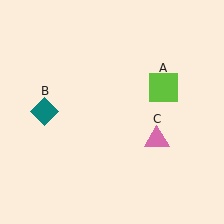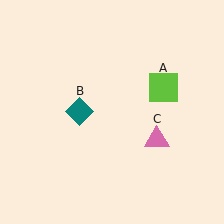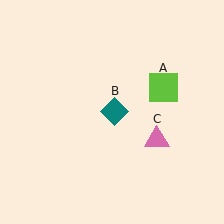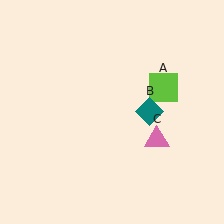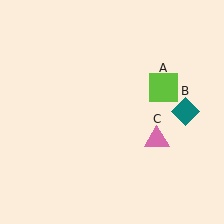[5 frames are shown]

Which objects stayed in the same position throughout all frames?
Lime square (object A) and pink triangle (object C) remained stationary.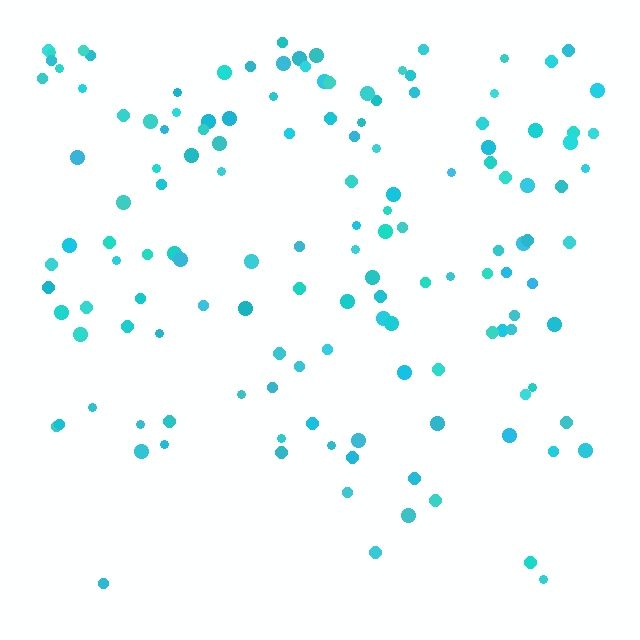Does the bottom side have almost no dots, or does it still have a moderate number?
Still a moderate number, just noticeably fewer than the top.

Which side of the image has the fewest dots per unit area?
The bottom.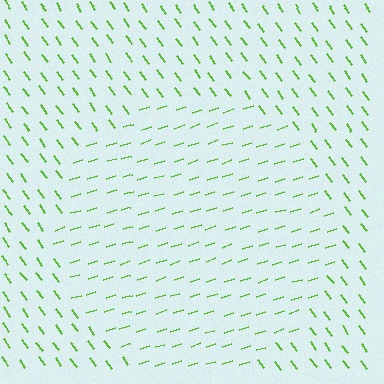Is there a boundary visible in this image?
Yes, there is a texture boundary formed by a change in line orientation.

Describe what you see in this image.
The image is filled with small lime line segments. A circle region in the image has lines oriented differently from the surrounding lines, creating a visible texture boundary.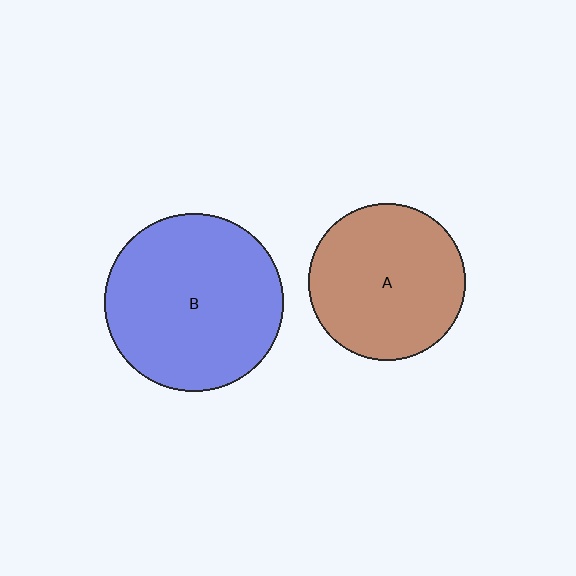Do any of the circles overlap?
No, none of the circles overlap.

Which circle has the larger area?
Circle B (blue).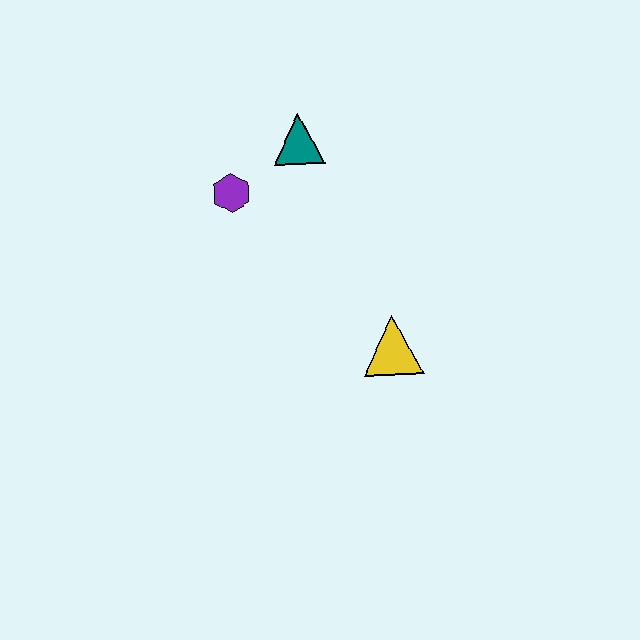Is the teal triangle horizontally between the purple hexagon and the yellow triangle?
Yes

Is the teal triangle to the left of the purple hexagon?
No